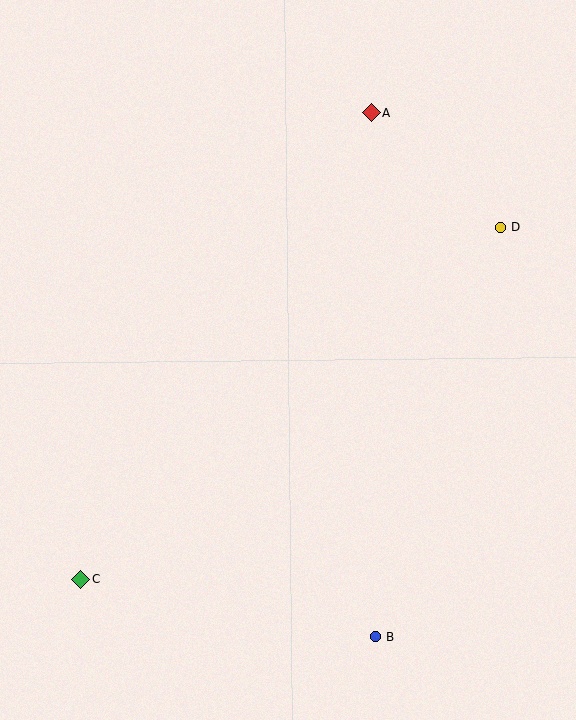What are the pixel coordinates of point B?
Point B is at (375, 637).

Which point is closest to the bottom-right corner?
Point B is closest to the bottom-right corner.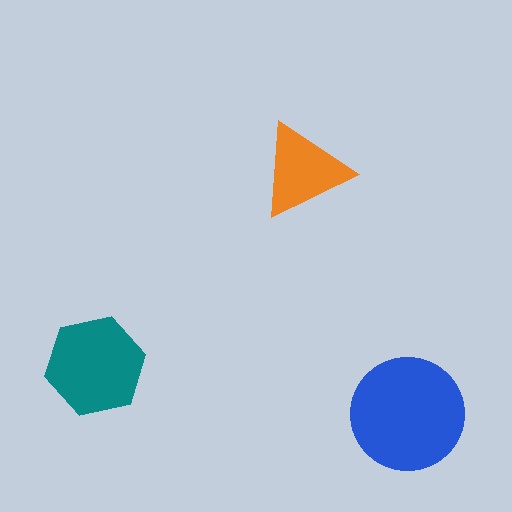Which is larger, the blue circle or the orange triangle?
The blue circle.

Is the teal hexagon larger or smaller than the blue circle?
Smaller.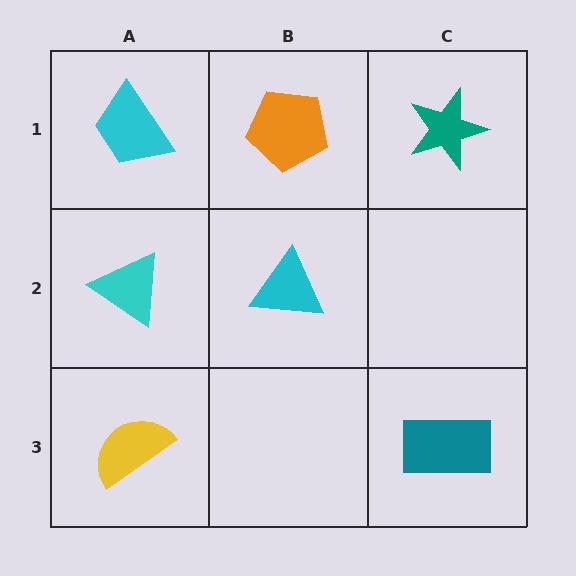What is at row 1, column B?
An orange pentagon.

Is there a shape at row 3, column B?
No, that cell is empty.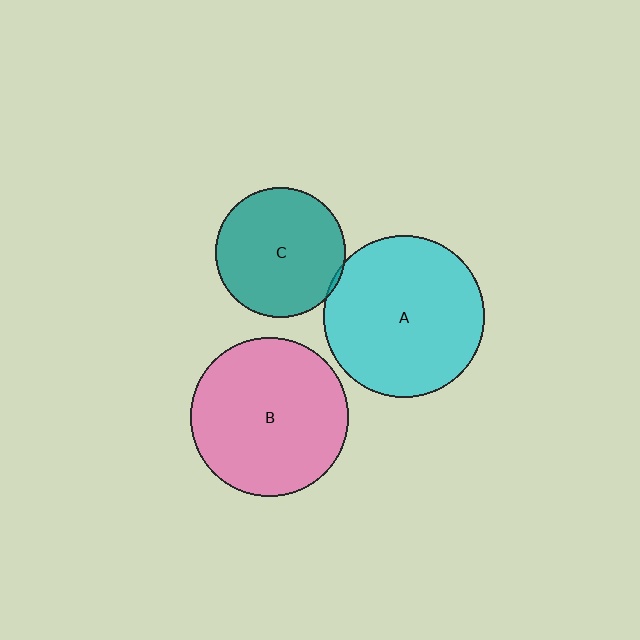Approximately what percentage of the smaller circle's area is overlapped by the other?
Approximately 5%.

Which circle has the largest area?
Circle A (cyan).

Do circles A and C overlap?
Yes.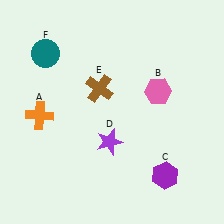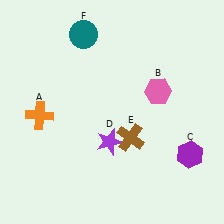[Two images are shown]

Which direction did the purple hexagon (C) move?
The purple hexagon (C) moved right.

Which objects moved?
The objects that moved are: the purple hexagon (C), the brown cross (E), the teal circle (F).